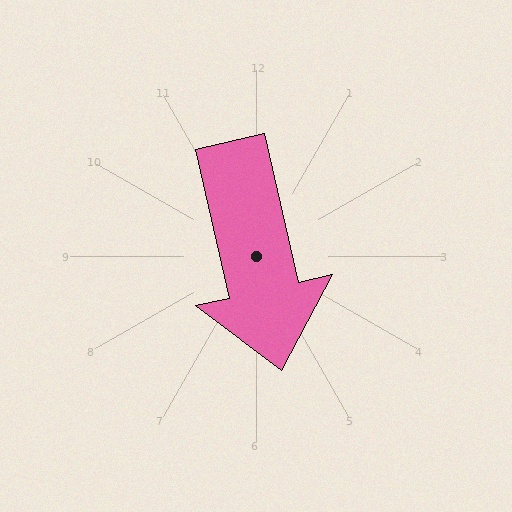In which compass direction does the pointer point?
South.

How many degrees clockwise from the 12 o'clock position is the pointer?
Approximately 167 degrees.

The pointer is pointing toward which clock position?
Roughly 6 o'clock.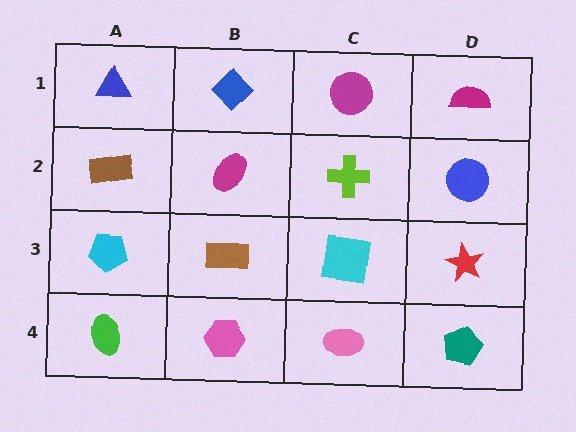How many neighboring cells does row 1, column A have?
2.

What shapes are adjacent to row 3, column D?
A blue circle (row 2, column D), a teal pentagon (row 4, column D), a cyan square (row 3, column C).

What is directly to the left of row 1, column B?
A blue triangle.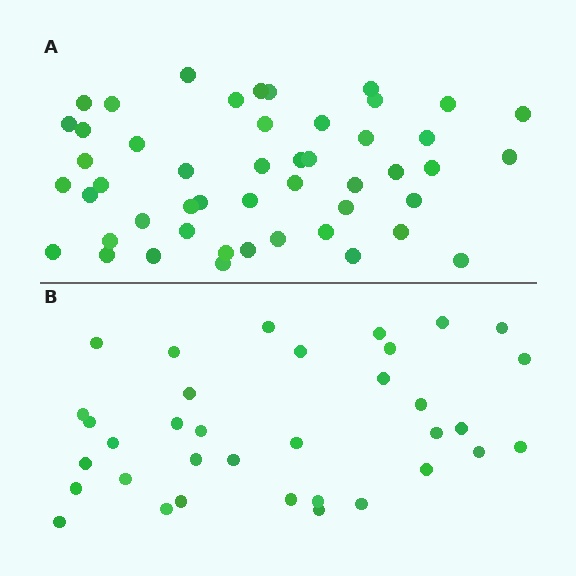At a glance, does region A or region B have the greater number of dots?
Region A (the top region) has more dots.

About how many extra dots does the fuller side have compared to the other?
Region A has approximately 15 more dots than region B.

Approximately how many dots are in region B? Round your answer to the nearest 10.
About 40 dots. (The exact count is 35, which rounds to 40.)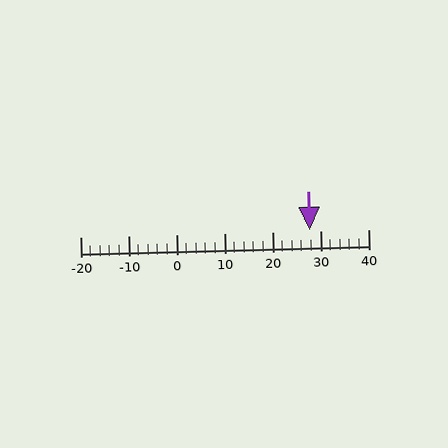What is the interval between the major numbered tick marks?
The major tick marks are spaced 10 units apart.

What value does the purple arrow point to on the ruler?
The purple arrow points to approximately 28.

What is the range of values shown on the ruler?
The ruler shows values from -20 to 40.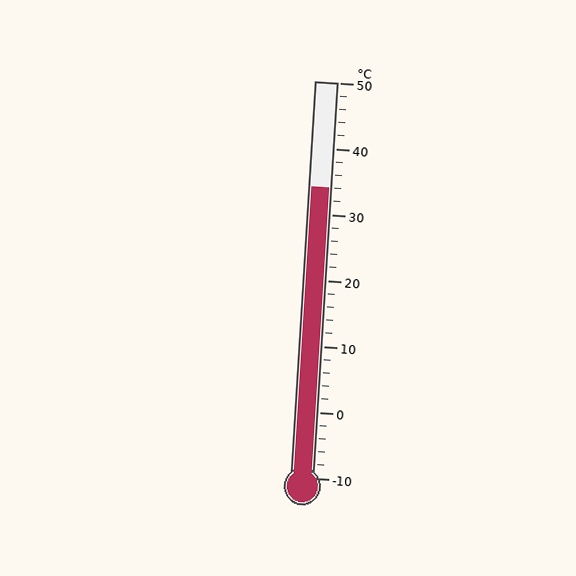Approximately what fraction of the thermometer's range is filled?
The thermometer is filled to approximately 75% of its range.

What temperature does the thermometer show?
The thermometer shows approximately 34°C.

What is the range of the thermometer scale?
The thermometer scale ranges from -10°C to 50°C.